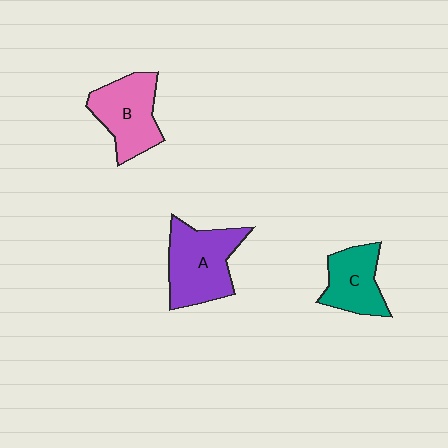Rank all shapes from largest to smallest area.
From largest to smallest: A (purple), B (pink), C (teal).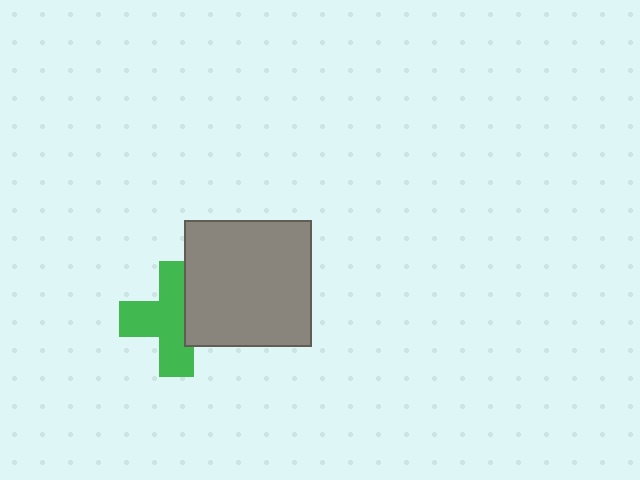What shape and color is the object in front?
The object in front is a gray square.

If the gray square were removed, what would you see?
You would see the complete green cross.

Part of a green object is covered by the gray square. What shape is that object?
It is a cross.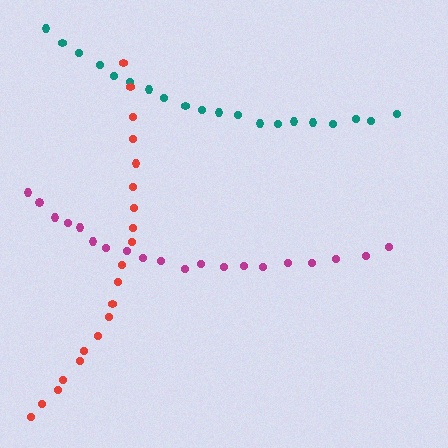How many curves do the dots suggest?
There are 3 distinct paths.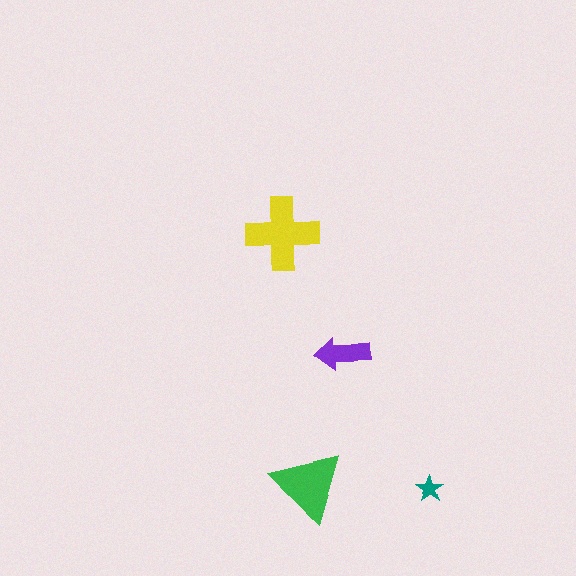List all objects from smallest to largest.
The teal star, the purple arrow, the green triangle, the yellow cross.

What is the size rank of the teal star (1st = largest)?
4th.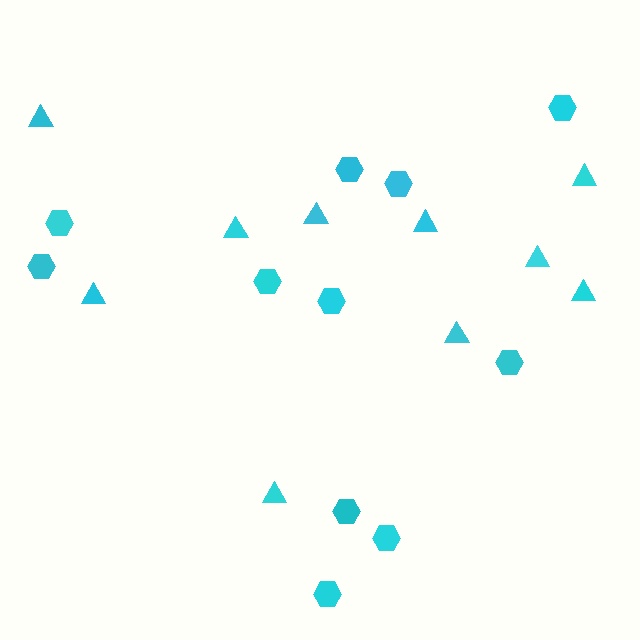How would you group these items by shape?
There are 2 groups: one group of triangles (10) and one group of hexagons (11).